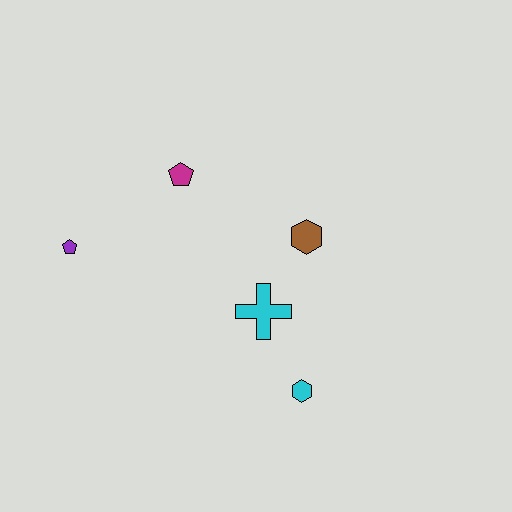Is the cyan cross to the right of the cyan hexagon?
No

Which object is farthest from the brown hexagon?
The purple pentagon is farthest from the brown hexagon.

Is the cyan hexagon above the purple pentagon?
No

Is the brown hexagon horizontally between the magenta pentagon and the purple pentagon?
No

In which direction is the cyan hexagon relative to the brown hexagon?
The cyan hexagon is below the brown hexagon.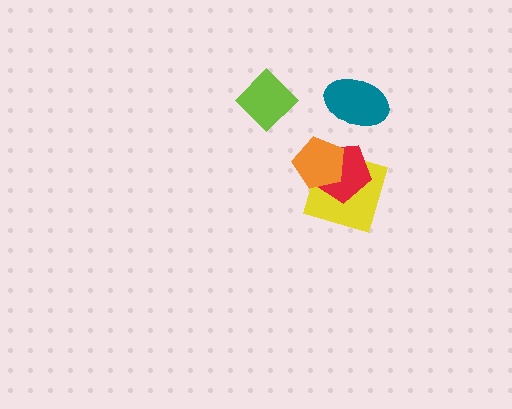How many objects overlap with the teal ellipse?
0 objects overlap with the teal ellipse.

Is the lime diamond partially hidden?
No, no other shape covers it.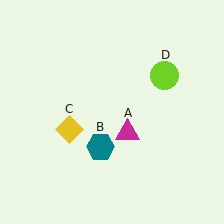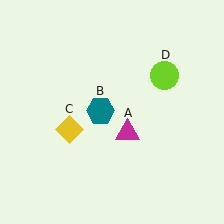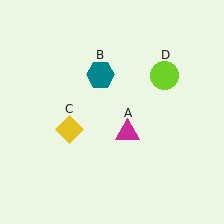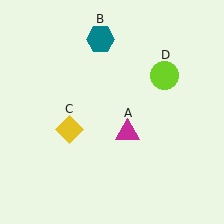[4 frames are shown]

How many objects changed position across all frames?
1 object changed position: teal hexagon (object B).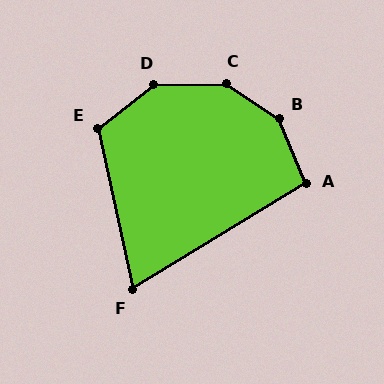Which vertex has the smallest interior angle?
F, at approximately 71 degrees.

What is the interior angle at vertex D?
Approximately 143 degrees (obtuse).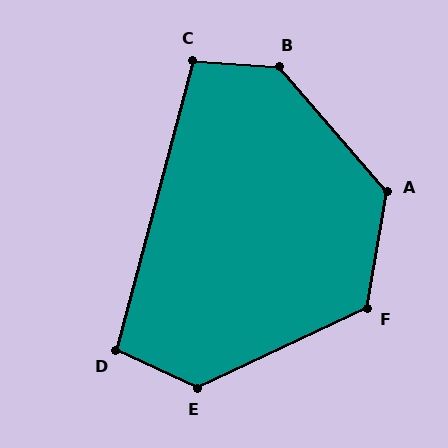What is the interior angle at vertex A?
Approximately 129 degrees (obtuse).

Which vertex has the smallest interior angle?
D, at approximately 100 degrees.